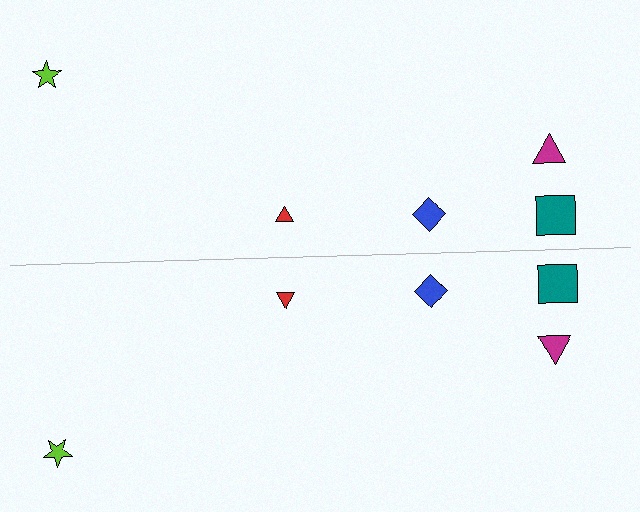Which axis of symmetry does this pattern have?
The pattern has a horizontal axis of symmetry running through the center of the image.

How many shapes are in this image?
There are 10 shapes in this image.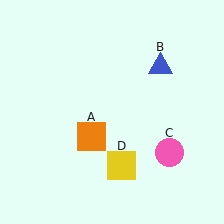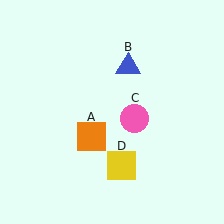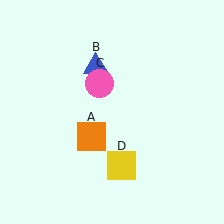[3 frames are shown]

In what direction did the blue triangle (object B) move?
The blue triangle (object B) moved left.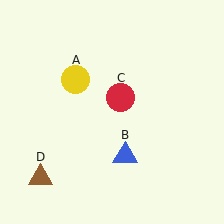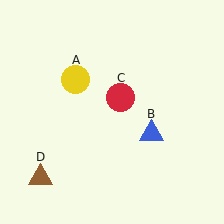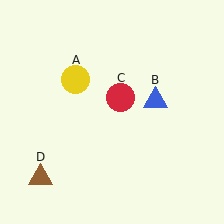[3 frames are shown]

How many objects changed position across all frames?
1 object changed position: blue triangle (object B).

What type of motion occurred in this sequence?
The blue triangle (object B) rotated counterclockwise around the center of the scene.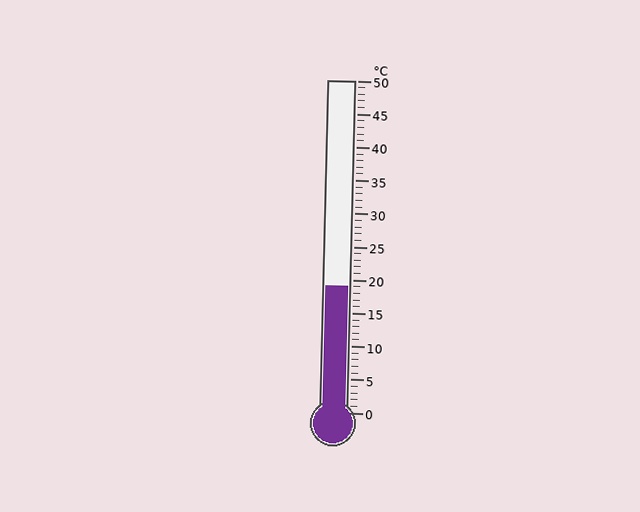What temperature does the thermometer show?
The thermometer shows approximately 19°C.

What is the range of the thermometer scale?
The thermometer scale ranges from 0°C to 50°C.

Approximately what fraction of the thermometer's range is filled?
The thermometer is filled to approximately 40% of its range.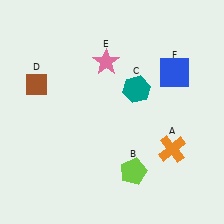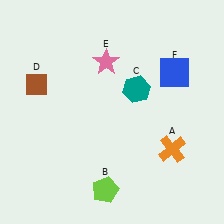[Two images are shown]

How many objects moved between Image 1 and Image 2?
1 object moved between the two images.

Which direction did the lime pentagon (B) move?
The lime pentagon (B) moved left.